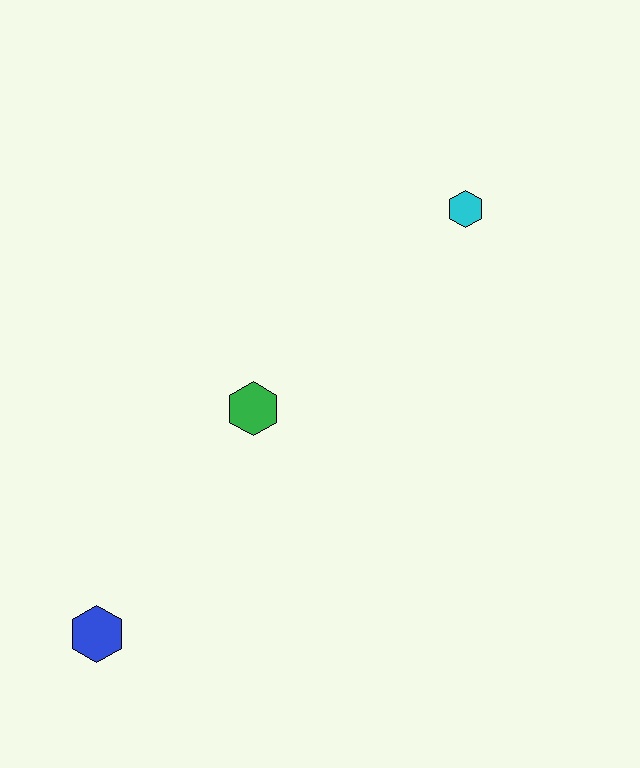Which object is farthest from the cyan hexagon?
The blue hexagon is farthest from the cyan hexagon.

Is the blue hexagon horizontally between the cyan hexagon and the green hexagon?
No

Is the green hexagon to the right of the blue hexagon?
Yes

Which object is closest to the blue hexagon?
The green hexagon is closest to the blue hexagon.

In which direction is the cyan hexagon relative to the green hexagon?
The cyan hexagon is to the right of the green hexagon.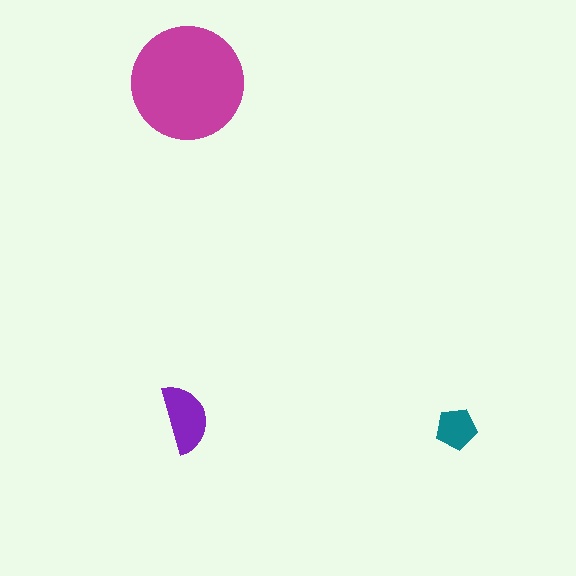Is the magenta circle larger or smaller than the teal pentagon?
Larger.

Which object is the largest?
The magenta circle.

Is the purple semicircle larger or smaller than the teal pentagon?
Larger.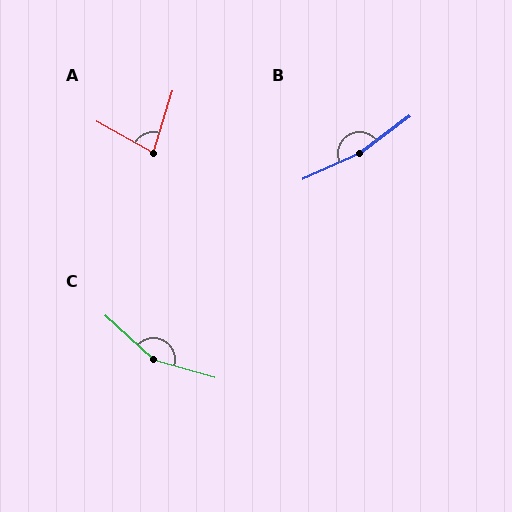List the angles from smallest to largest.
A (78°), C (153°), B (168°).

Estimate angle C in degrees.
Approximately 153 degrees.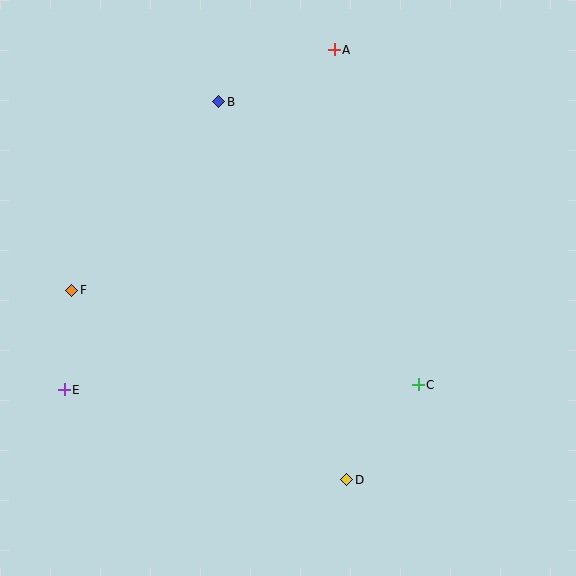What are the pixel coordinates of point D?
Point D is at (347, 480).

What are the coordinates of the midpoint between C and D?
The midpoint between C and D is at (382, 432).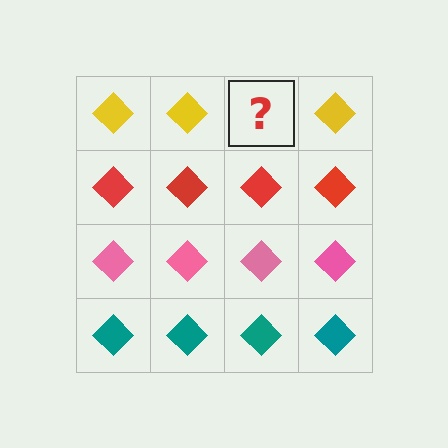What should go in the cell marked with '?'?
The missing cell should contain a yellow diamond.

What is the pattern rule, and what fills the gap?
The rule is that each row has a consistent color. The gap should be filled with a yellow diamond.